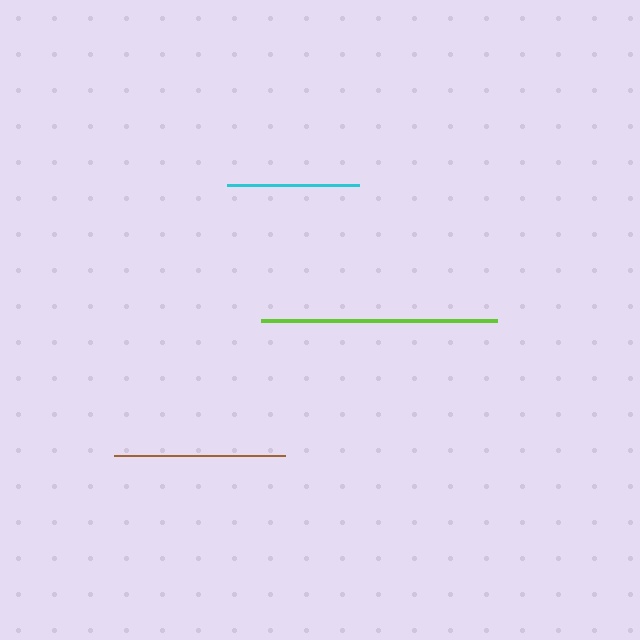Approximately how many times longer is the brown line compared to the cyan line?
The brown line is approximately 1.3 times the length of the cyan line.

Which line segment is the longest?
The lime line is the longest at approximately 237 pixels.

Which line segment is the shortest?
The cyan line is the shortest at approximately 132 pixels.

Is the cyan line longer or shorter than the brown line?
The brown line is longer than the cyan line.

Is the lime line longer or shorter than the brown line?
The lime line is longer than the brown line.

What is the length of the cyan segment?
The cyan segment is approximately 132 pixels long.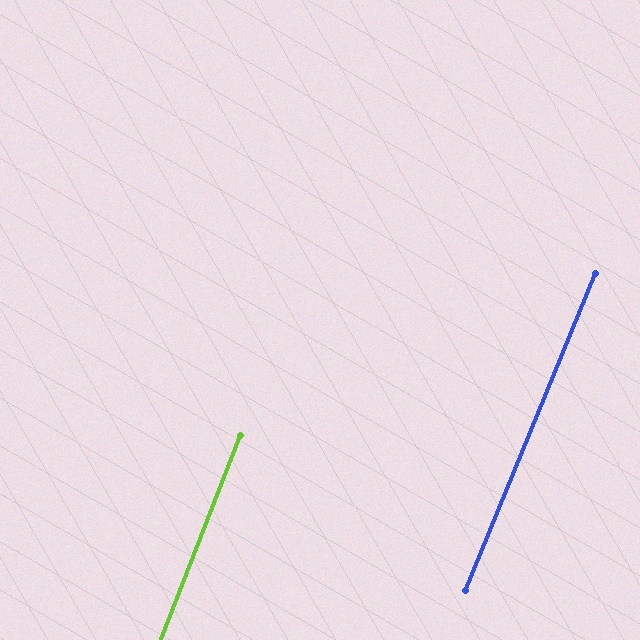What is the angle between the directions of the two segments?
Approximately 1 degree.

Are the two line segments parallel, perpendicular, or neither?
Parallel — their directions differ by only 0.9°.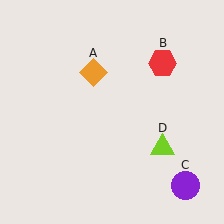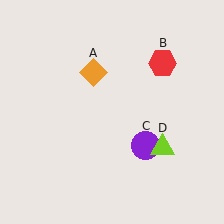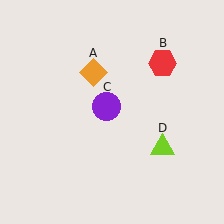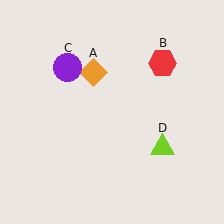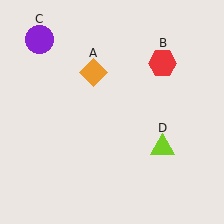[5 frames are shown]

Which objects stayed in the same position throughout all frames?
Orange diamond (object A) and red hexagon (object B) and lime triangle (object D) remained stationary.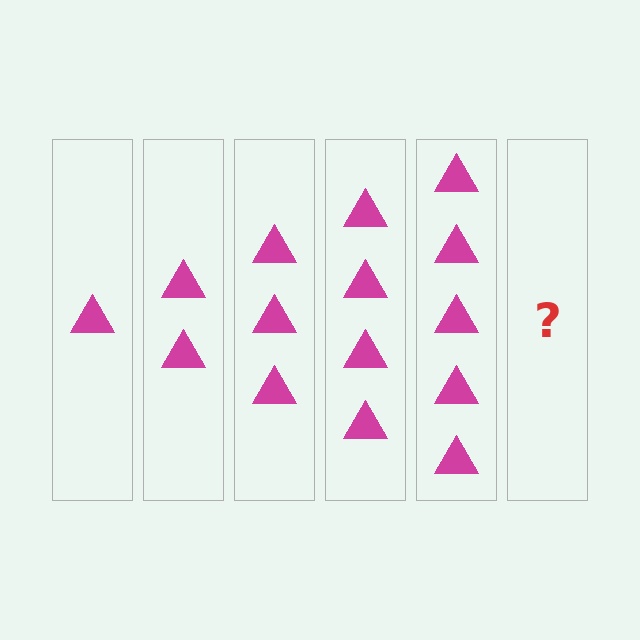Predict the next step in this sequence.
The next step is 6 triangles.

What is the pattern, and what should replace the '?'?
The pattern is that each step adds one more triangle. The '?' should be 6 triangles.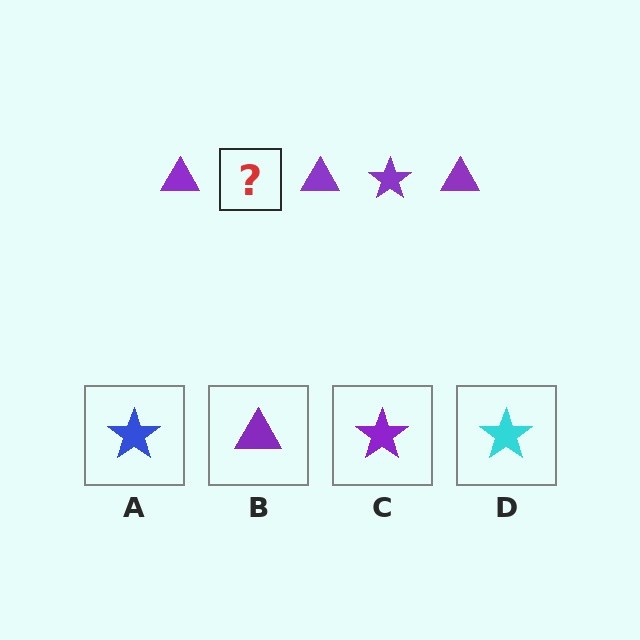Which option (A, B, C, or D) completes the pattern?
C.